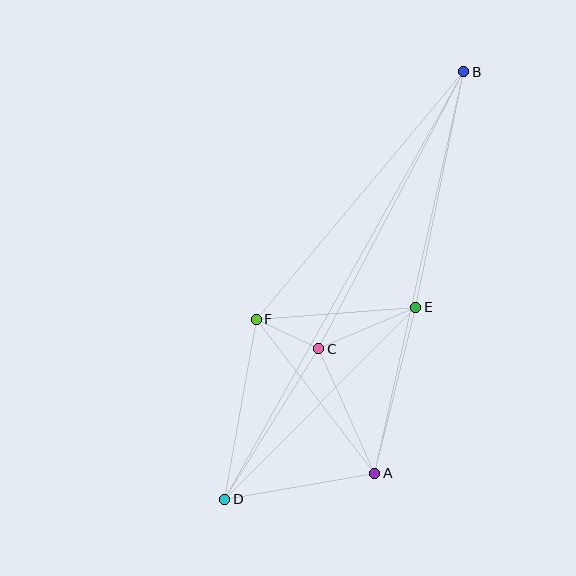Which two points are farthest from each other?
Points B and D are farthest from each other.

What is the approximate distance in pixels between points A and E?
The distance between A and E is approximately 171 pixels.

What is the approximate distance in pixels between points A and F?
The distance between A and F is approximately 194 pixels.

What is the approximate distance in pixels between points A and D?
The distance between A and D is approximately 152 pixels.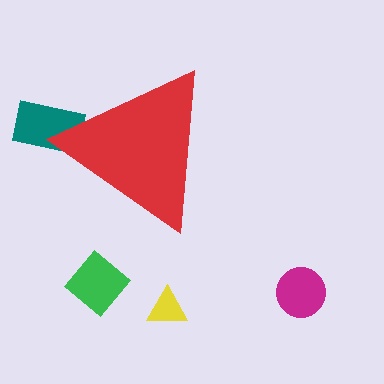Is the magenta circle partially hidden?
No, the magenta circle is fully visible.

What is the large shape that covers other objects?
A red triangle.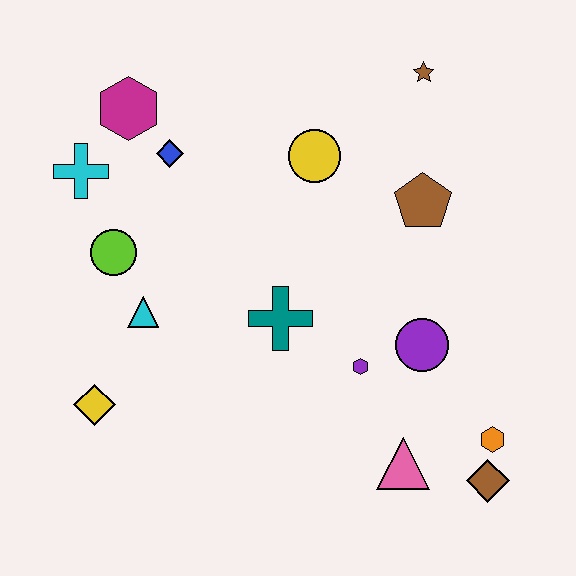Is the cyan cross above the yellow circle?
No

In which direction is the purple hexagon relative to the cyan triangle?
The purple hexagon is to the right of the cyan triangle.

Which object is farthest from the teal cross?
The brown star is farthest from the teal cross.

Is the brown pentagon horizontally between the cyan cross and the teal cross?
No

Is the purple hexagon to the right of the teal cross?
Yes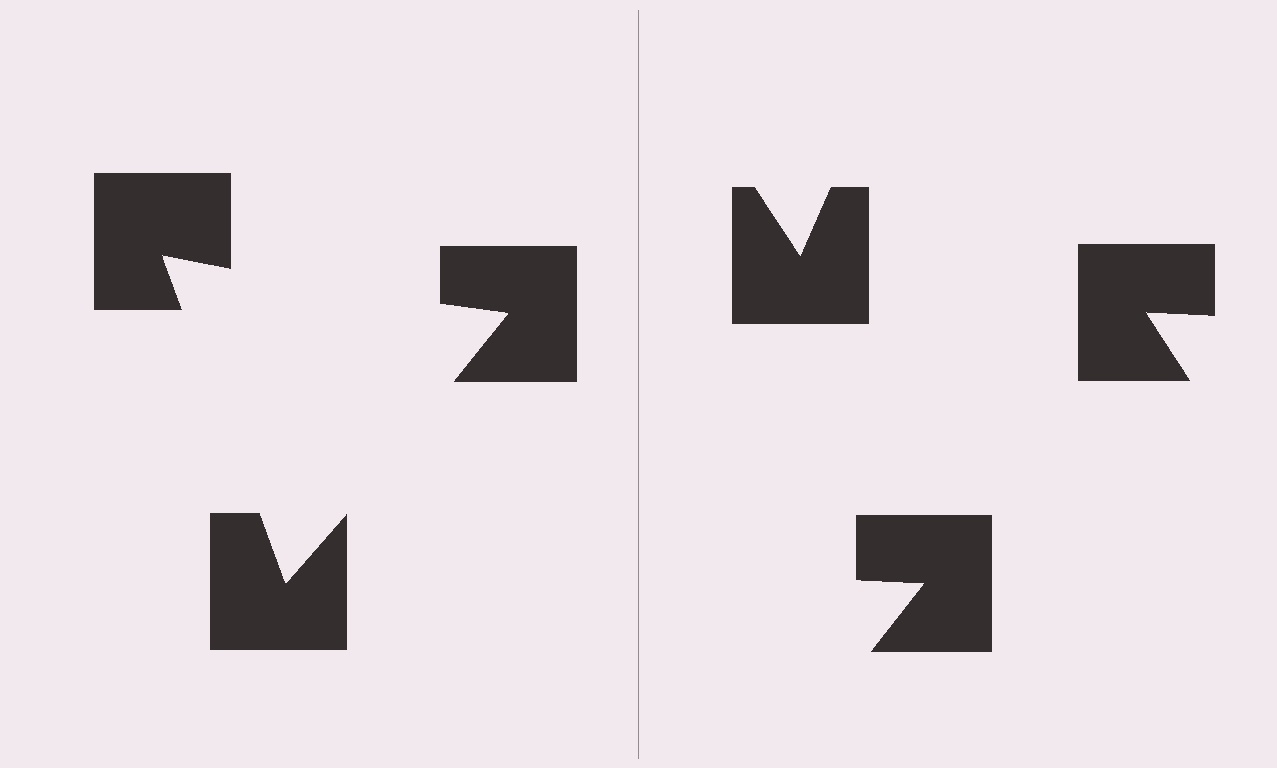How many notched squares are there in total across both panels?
6 — 3 on each side.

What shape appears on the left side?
An illusory triangle.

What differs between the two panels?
The notched squares are positioned identically on both sides; only the wedge orientations differ. On the left they align to a triangle; on the right they are misaligned.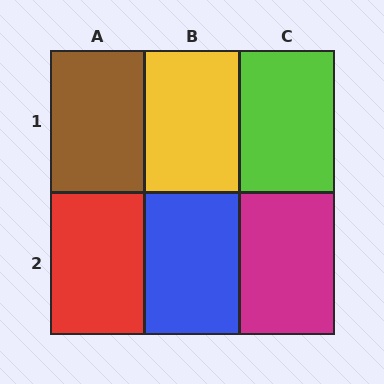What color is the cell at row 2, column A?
Red.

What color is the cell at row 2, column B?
Blue.